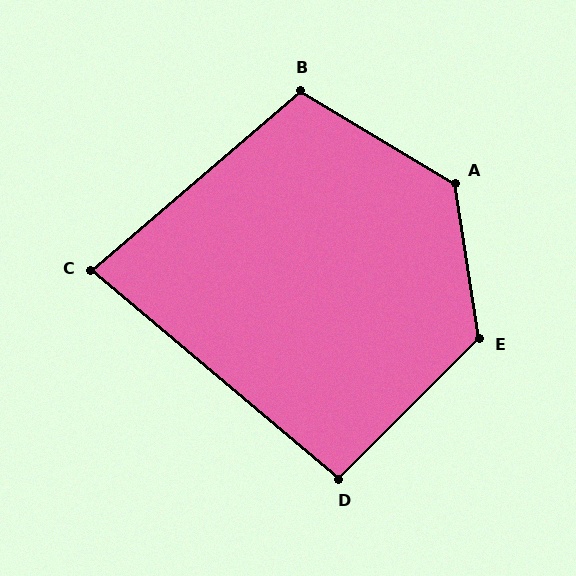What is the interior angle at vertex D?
Approximately 95 degrees (approximately right).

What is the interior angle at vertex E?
Approximately 126 degrees (obtuse).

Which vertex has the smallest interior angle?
C, at approximately 81 degrees.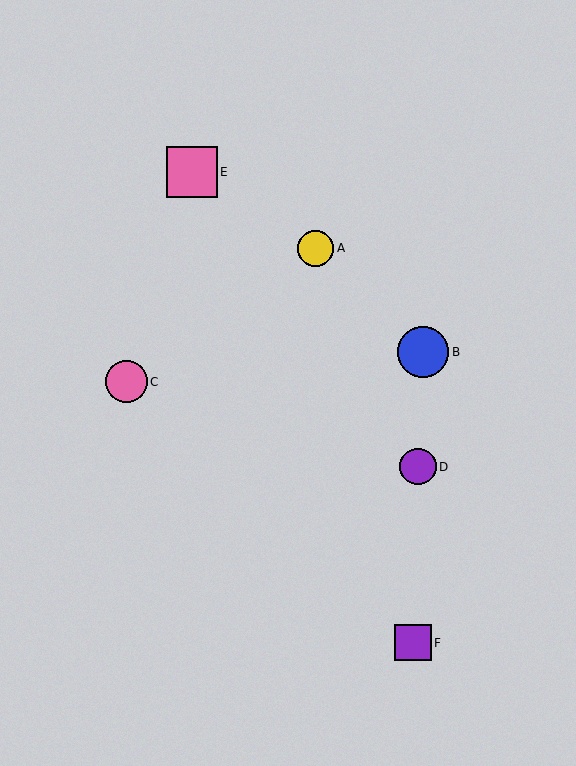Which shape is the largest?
The blue circle (labeled B) is the largest.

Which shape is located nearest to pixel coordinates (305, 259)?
The yellow circle (labeled A) at (316, 248) is nearest to that location.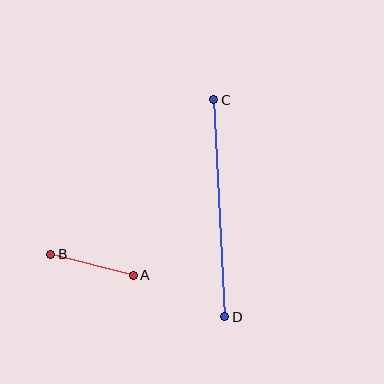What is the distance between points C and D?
The distance is approximately 217 pixels.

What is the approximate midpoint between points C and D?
The midpoint is at approximately (219, 208) pixels.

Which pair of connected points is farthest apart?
Points C and D are farthest apart.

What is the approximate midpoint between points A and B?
The midpoint is at approximately (92, 265) pixels.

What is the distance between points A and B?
The distance is approximately 85 pixels.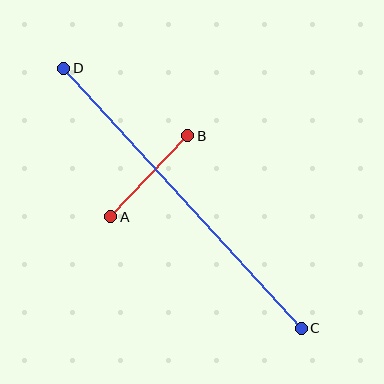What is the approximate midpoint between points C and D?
The midpoint is at approximately (183, 198) pixels.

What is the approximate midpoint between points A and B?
The midpoint is at approximately (149, 176) pixels.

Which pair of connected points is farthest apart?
Points C and D are farthest apart.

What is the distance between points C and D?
The distance is approximately 352 pixels.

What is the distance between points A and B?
The distance is approximately 112 pixels.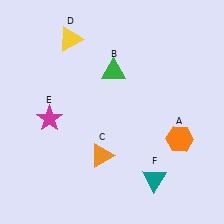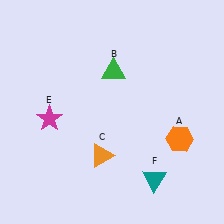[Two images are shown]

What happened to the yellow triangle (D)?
The yellow triangle (D) was removed in Image 2. It was in the top-left area of Image 1.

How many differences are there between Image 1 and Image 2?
There is 1 difference between the two images.